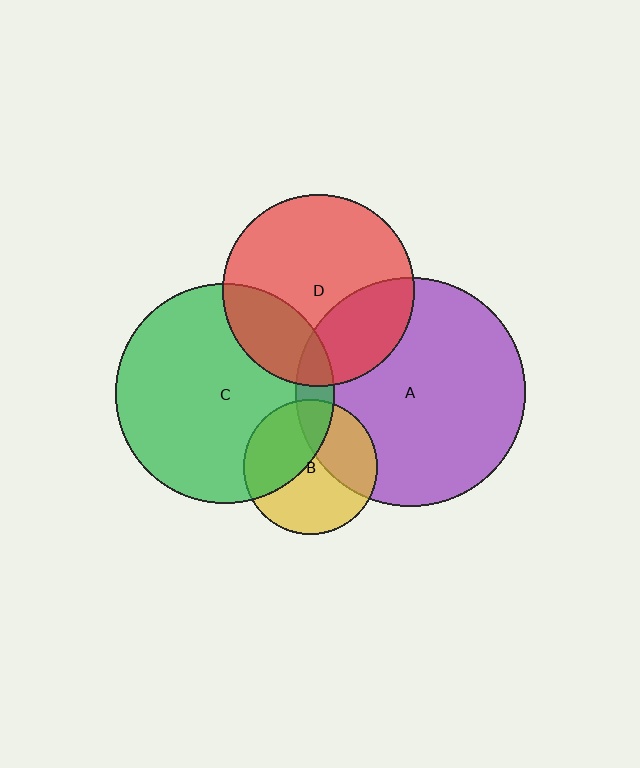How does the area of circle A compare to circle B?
Approximately 2.9 times.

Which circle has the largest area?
Circle A (purple).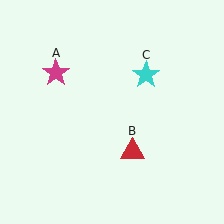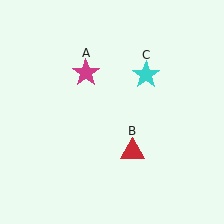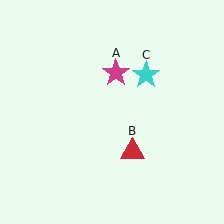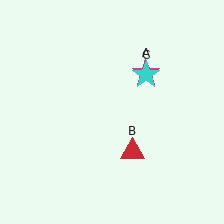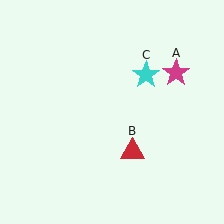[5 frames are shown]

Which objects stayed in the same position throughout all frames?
Red triangle (object B) and cyan star (object C) remained stationary.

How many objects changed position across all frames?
1 object changed position: magenta star (object A).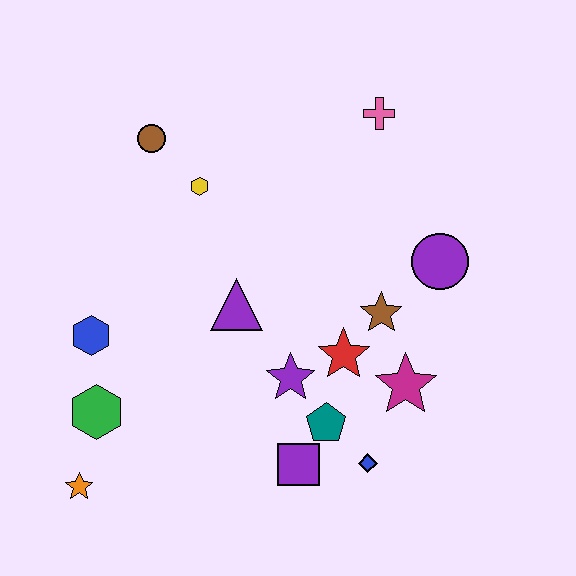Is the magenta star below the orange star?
No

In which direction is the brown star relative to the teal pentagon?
The brown star is above the teal pentagon.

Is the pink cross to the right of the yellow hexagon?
Yes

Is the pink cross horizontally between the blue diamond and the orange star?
No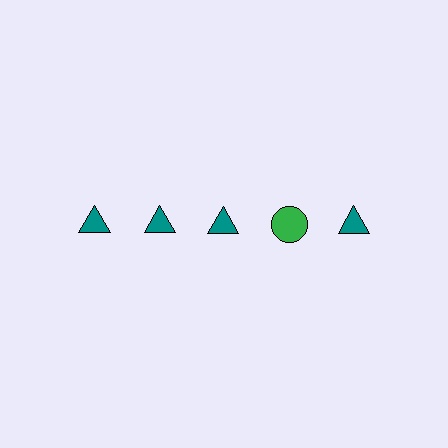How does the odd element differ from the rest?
It differs in both color (green instead of teal) and shape (circle instead of triangle).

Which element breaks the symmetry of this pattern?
The green circle in the top row, second from right column breaks the symmetry. All other shapes are teal triangles.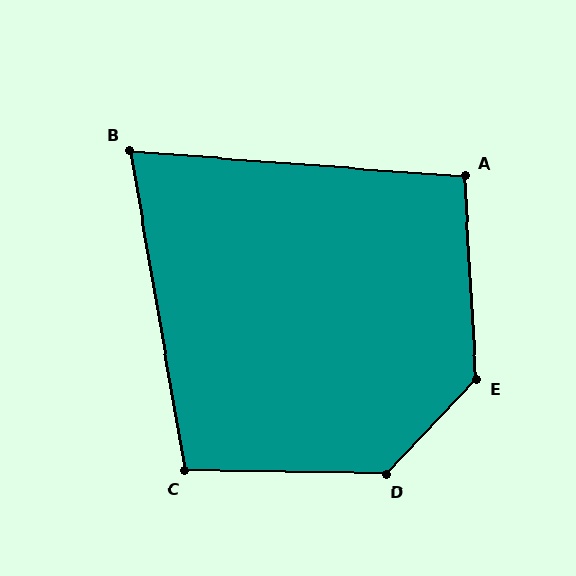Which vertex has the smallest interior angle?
B, at approximately 76 degrees.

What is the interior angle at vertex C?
Approximately 101 degrees (obtuse).